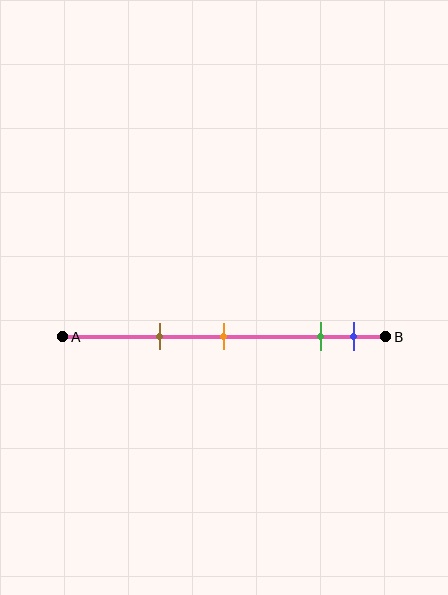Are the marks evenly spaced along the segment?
No, the marks are not evenly spaced.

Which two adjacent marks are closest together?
The green and blue marks are the closest adjacent pair.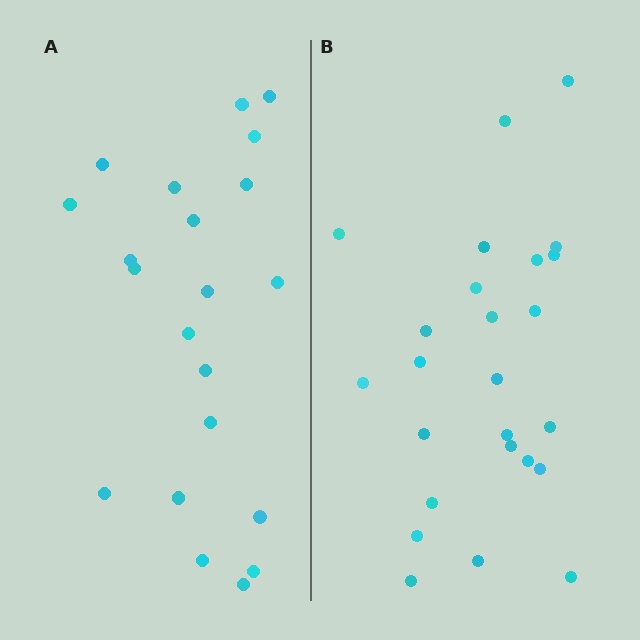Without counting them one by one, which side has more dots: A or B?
Region B (the right region) has more dots.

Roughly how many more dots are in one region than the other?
Region B has about 4 more dots than region A.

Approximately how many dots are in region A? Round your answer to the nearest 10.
About 20 dots. (The exact count is 21, which rounds to 20.)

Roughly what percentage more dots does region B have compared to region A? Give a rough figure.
About 20% more.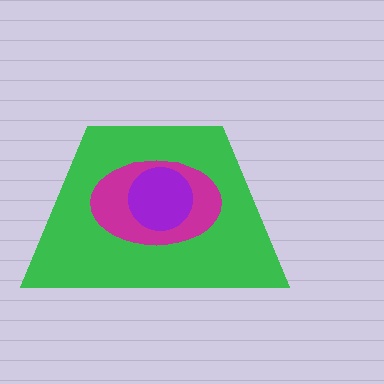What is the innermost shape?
The purple circle.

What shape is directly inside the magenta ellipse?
The purple circle.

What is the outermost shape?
The green trapezoid.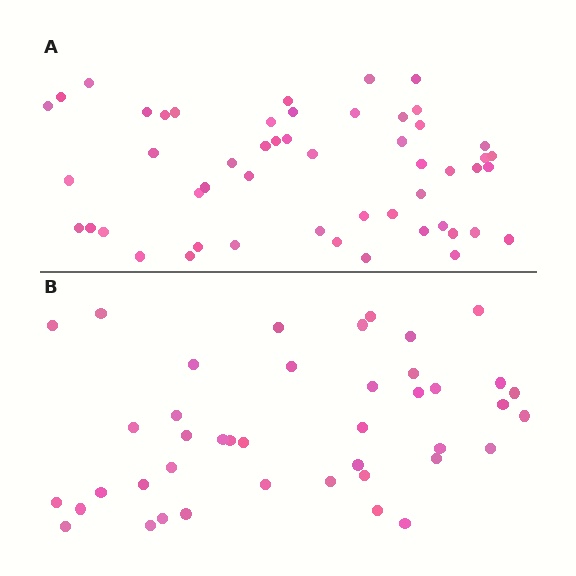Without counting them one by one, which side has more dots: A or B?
Region A (the top region) has more dots.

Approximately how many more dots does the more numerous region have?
Region A has roughly 10 or so more dots than region B.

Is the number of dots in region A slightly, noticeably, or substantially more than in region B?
Region A has only slightly more — the two regions are fairly close. The ratio is roughly 1.2 to 1.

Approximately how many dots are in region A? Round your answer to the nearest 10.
About 50 dots. (The exact count is 52, which rounds to 50.)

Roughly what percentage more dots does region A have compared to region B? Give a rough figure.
About 25% more.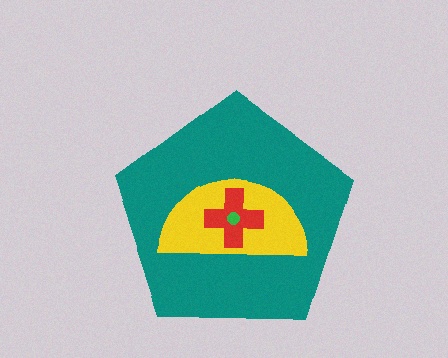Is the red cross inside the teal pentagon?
Yes.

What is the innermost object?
The green circle.